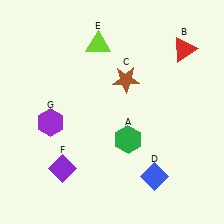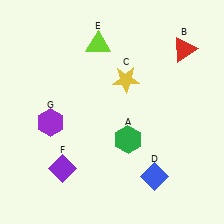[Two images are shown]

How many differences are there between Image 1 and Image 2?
There is 1 difference between the two images.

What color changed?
The star (C) changed from brown in Image 1 to yellow in Image 2.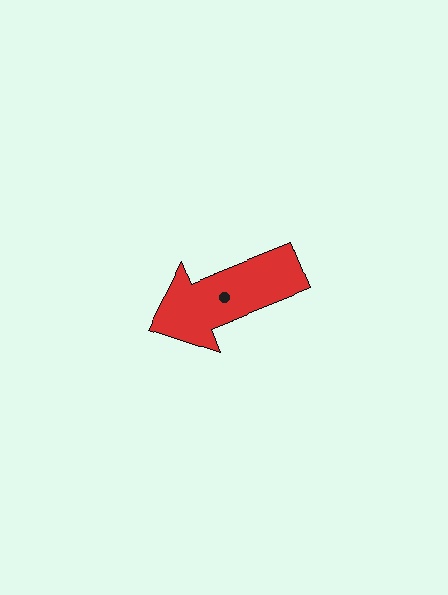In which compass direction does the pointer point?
West.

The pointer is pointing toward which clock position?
Roughly 8 o'clock.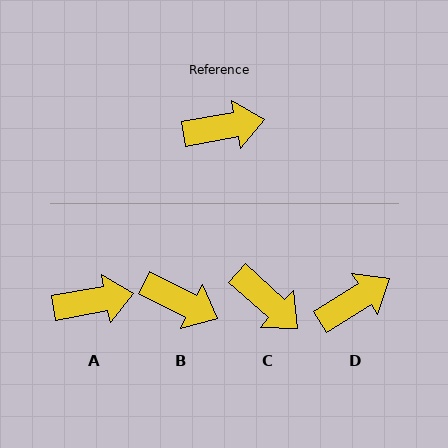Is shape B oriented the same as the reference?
No, it is off by about 37 degrees.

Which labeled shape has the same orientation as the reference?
A.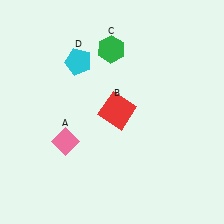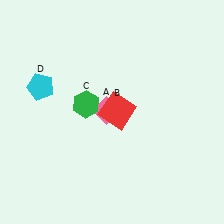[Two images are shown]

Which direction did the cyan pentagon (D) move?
The cyan pentagon (D) moved left.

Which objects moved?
The objects that moved are: the pink diamond (A), the green hexagon (C), the cyan pentagon (D).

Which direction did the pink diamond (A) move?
The pink diamond (A) moved right.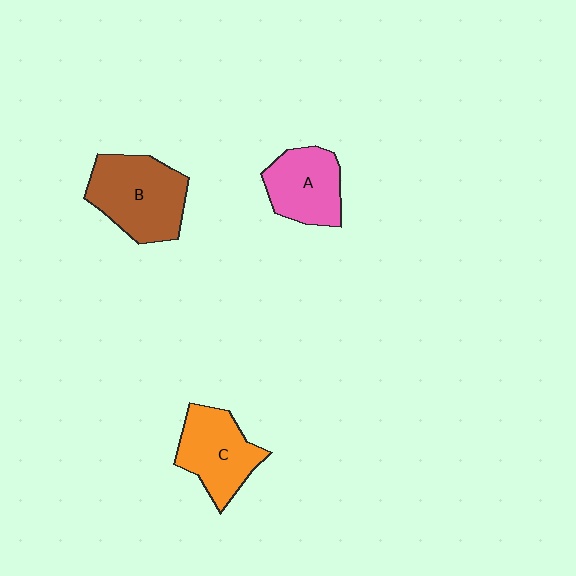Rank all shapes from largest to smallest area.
From largest to smallest: B (brown), C (orange), A (pink).